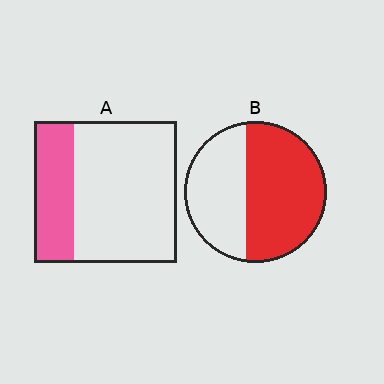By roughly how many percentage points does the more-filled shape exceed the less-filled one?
By roughly 30 percentage points (B over A).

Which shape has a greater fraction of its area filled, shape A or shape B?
Shape B.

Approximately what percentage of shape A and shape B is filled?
A is approximately 30% and B is approximately 60%.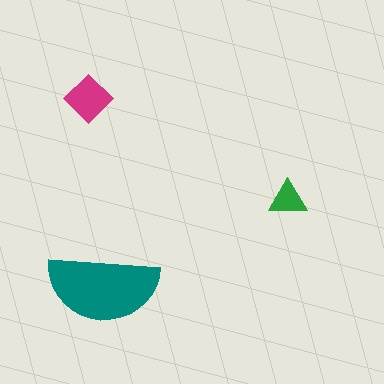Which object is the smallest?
The green triangle.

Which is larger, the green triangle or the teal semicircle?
The teal semicircle.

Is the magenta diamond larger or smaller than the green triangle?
Larger.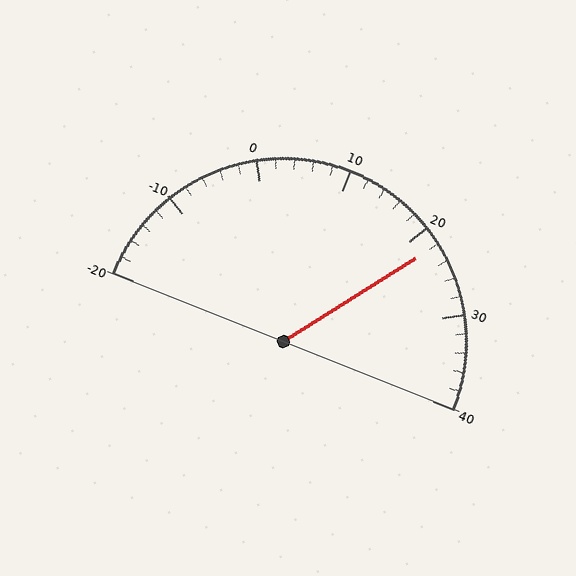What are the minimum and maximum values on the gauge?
The gauge ranges from -20 to 40.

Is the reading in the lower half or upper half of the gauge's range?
The reading is in the upper half of the range (-20 to 40).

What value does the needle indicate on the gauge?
The needle indicates approximately 22.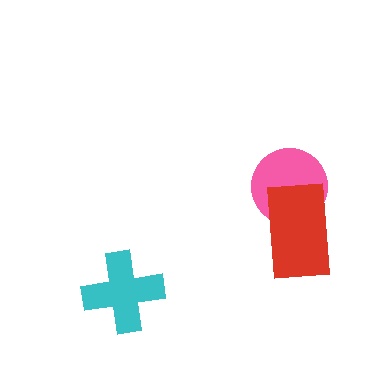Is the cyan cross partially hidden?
No, no other shape covers it.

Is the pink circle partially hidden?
Yes, it is partially covered by another shape.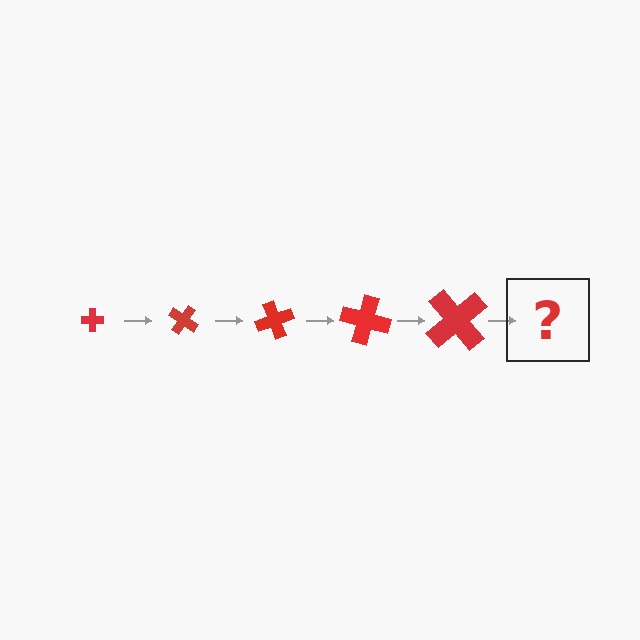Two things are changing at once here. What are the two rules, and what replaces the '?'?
The two rules are that the cross grows larger each step and it rotates 35 degrees each step. The '?' should be a cross, larger than the previous one and rotated 175 degrees from the start.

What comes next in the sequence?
The next element should be a cross, larger than the previous one and rotated 175 degrees from the start.